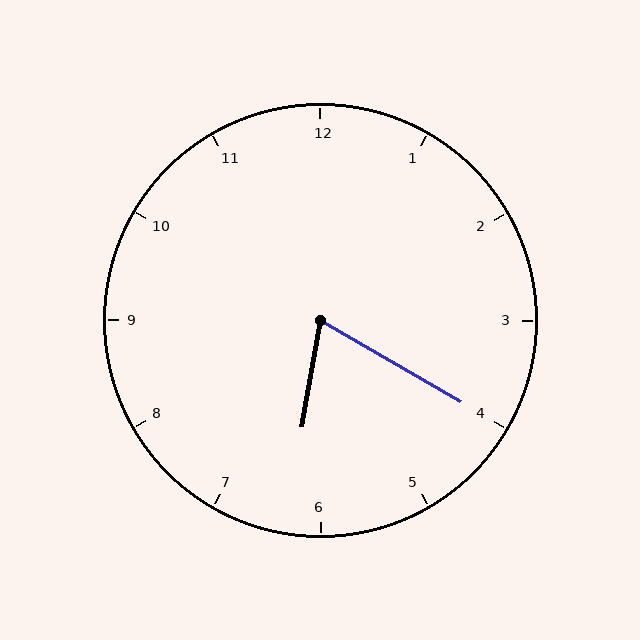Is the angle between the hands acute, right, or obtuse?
It is acute.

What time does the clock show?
6:20.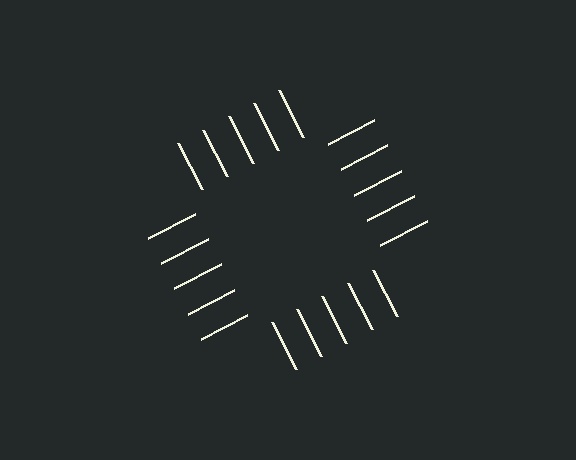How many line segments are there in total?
20 — 5 along each of the 4 edges.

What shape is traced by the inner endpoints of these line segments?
An illusory square — the line segments terminate on its edges but no continuous stroke is drawn.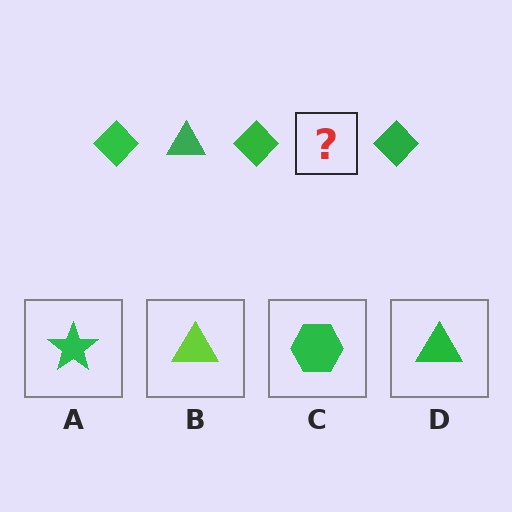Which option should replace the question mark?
Option D.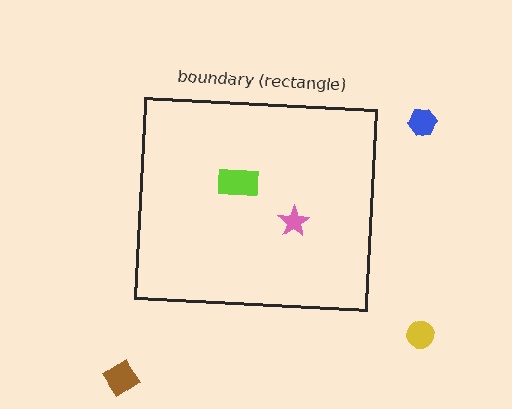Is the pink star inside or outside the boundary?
Inside.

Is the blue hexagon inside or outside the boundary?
Outside.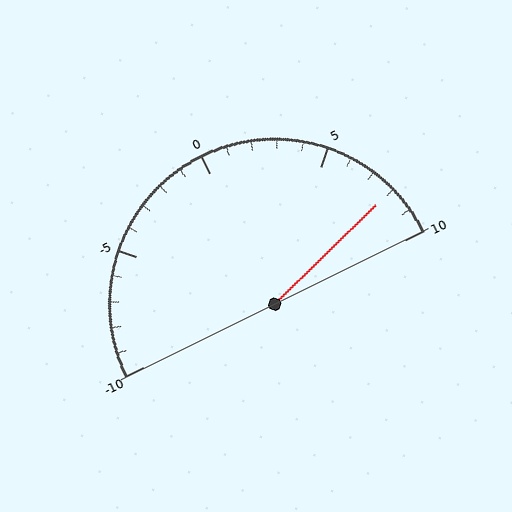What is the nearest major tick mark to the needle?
The nearest major tick mark is 10.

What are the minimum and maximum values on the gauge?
The gauge ranges from -10 to 10.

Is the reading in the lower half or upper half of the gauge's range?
The reading is in the upper half of the range (-10 to 10).